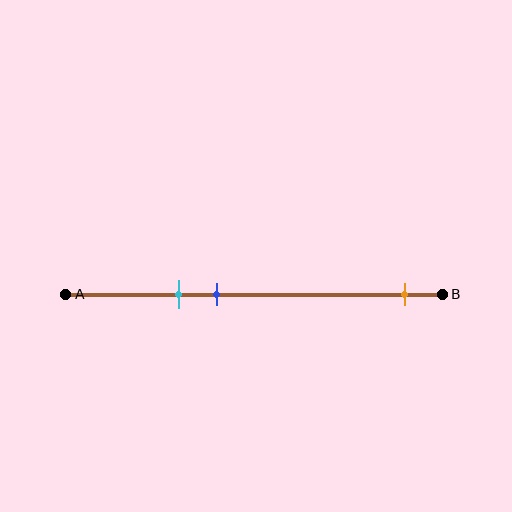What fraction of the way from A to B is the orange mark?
The orange mark is approximately 90% (0.9) of the way from A to B.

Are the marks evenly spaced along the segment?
No, the marks are not evenly spaced.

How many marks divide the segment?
There are 3 marks dividing the segment.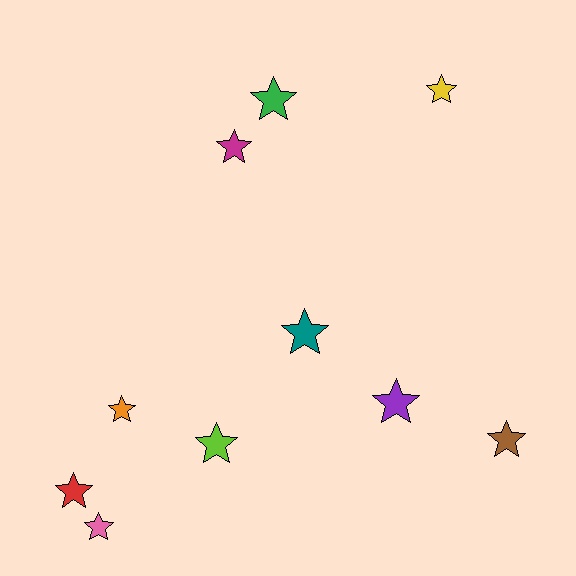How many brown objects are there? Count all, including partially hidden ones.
There is 1 brown object.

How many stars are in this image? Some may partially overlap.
There are 10 stars.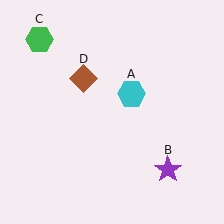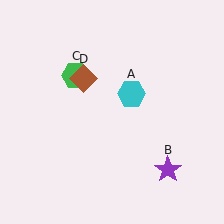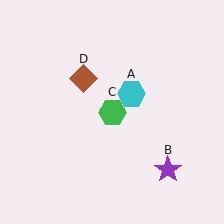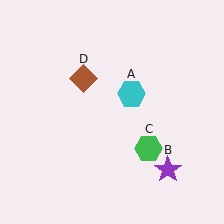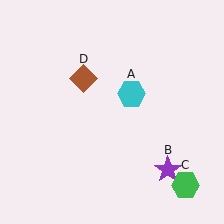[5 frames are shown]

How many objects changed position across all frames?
1 object changed position: green hexagon (object C).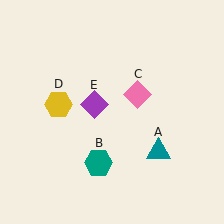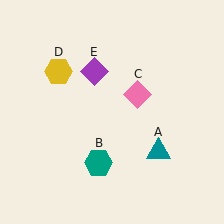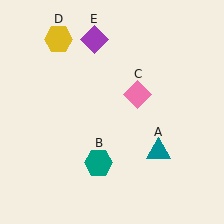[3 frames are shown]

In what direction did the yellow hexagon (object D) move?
The yellow hexagon (object D) moved up.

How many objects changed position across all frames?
2 objects changed position: yellow hexagon (object D), purple diamond (object E).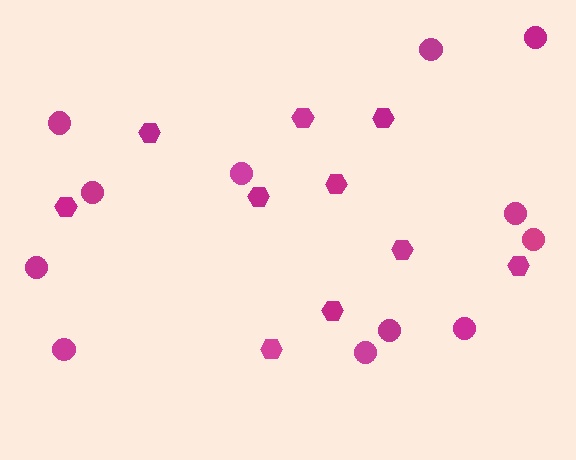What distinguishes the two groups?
There are 2 groups: one group of hexagons (10) and one group of circles (12).